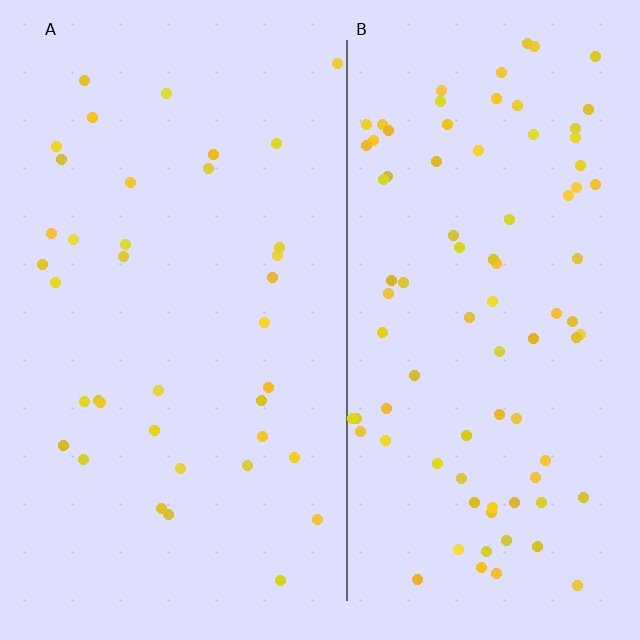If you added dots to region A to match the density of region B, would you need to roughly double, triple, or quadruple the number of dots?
Approximately double.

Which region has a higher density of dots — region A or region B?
B (the right).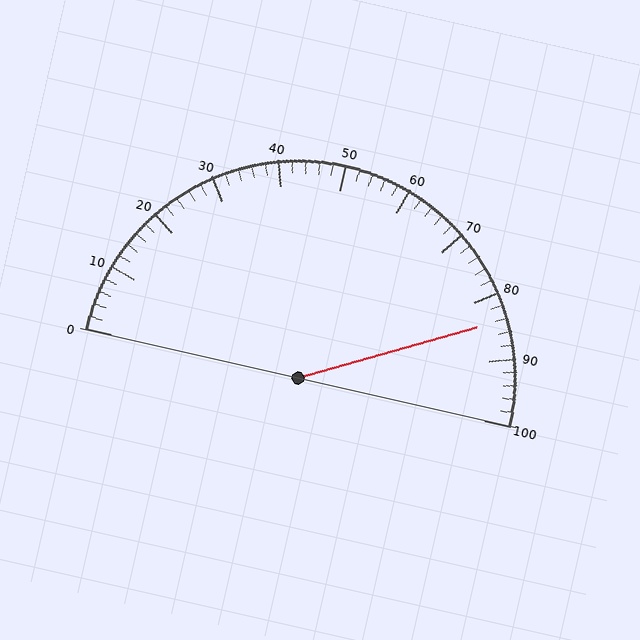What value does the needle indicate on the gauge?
The needle indicates approximately 84.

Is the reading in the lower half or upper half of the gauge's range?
The reading is in the upper half of the range (0 to 100).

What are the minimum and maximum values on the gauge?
The gauge ranges from 0 to 100.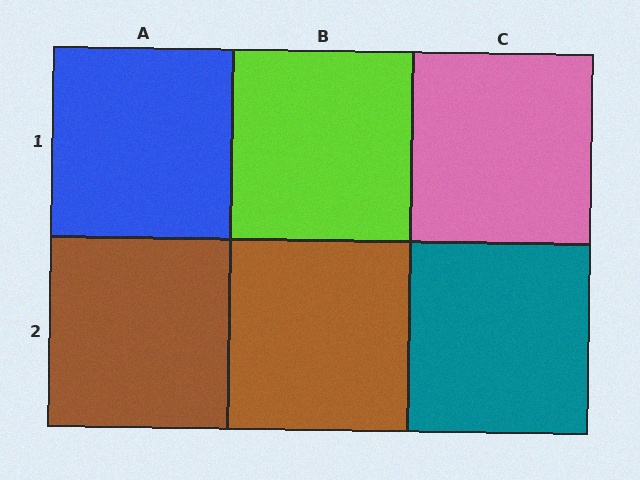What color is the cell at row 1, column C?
Pink.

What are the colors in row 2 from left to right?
Brown, brown, teal.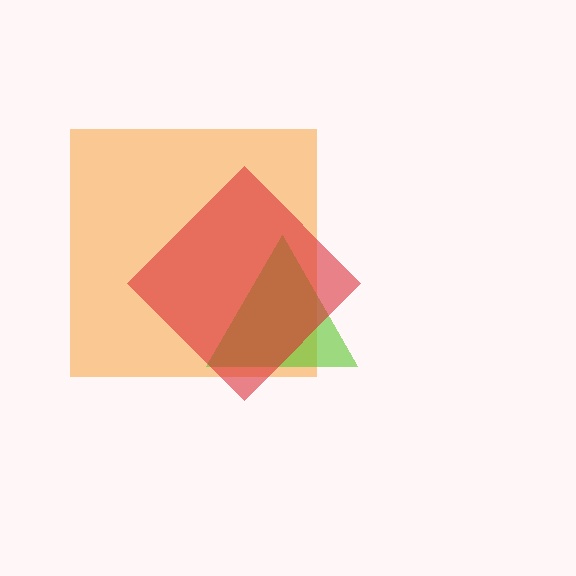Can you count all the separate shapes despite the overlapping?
Yes, there are 3 separate shapes.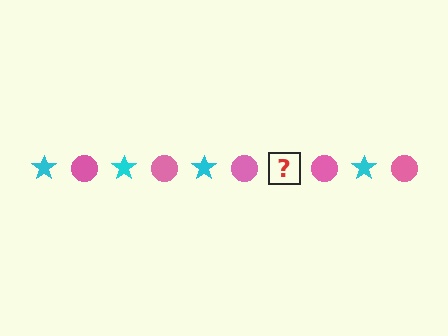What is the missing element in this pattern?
The missing element is a cyan star.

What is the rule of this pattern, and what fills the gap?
The rule is that the pattern alternates between cyan star and pink circle. The gap should be filled with a cyan star.